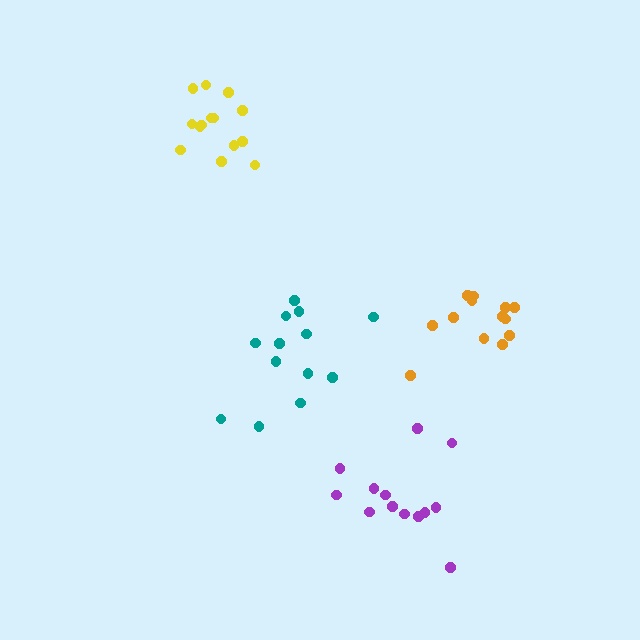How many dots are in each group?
Group 1: 14 dots, Group 2: 13 dots, Group 3: 13 dots, Group 4: 13 dots (53 total).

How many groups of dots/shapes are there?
There are 4 groups.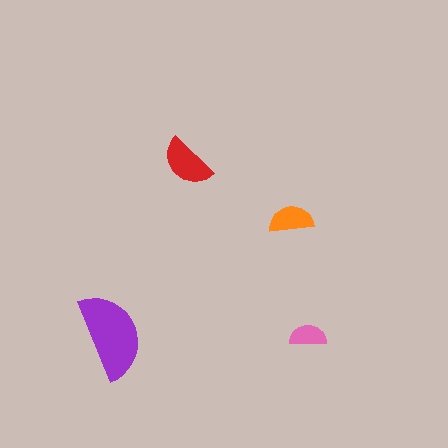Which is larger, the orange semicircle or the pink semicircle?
The orange one.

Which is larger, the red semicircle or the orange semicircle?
The red one.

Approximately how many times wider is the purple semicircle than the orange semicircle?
About 2 times wider.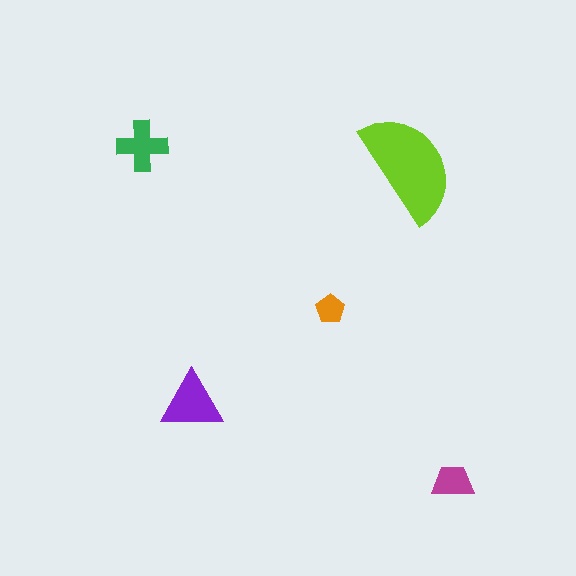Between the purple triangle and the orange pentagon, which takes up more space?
The purple triangle.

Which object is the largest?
The lime semicircle.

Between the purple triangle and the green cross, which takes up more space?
The purple triangle.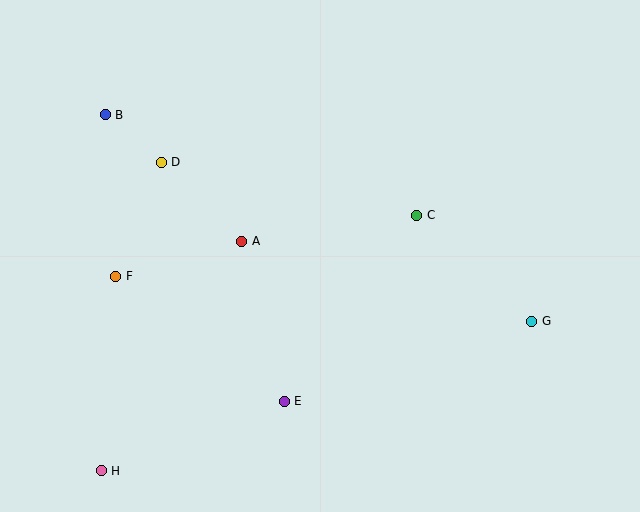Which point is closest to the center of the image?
Point A at (242, 241) is closest to the center.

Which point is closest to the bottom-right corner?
Point G is closest to the bottom-right corner.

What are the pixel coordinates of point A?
Point A is at (242, 241).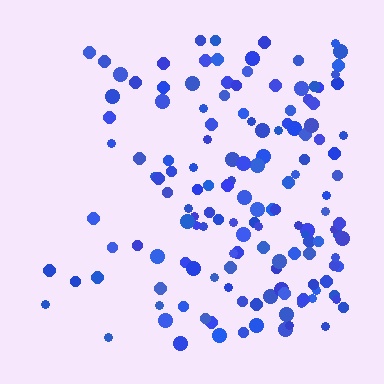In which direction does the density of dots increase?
From left to right, with the right side densest.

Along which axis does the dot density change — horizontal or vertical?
Horizontal.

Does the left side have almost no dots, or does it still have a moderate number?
Still a moderate number, just noticeably fewer than the right.